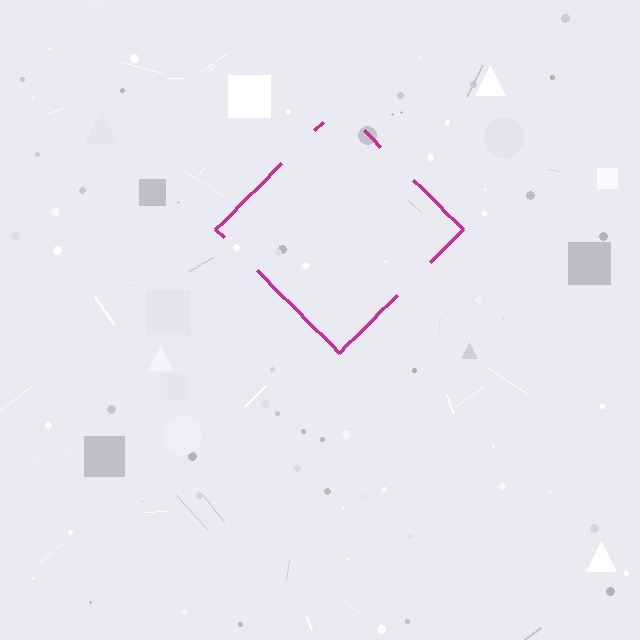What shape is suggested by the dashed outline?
The dashed outline suggests a diamond.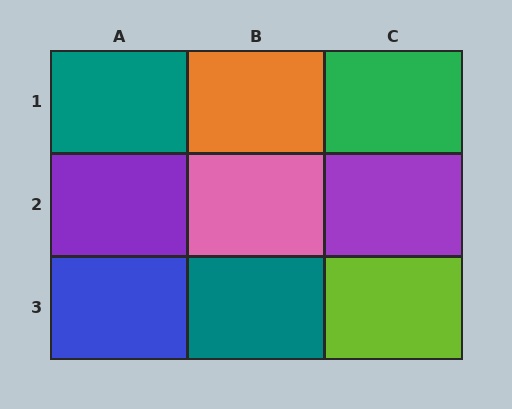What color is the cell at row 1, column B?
Orange.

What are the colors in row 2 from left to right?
Purple, pink, purple.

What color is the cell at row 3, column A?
Blue.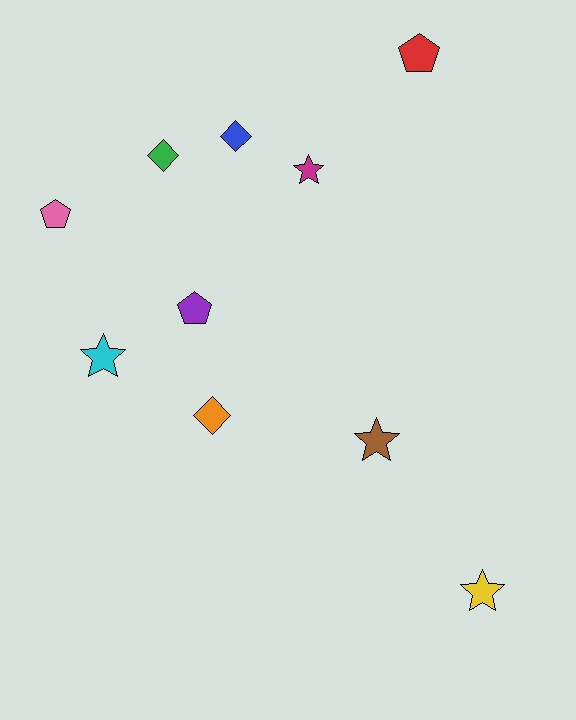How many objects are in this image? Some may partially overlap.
There are 10 objects.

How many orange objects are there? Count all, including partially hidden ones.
There is 1 orange object.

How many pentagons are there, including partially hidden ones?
There are 3 pentagons.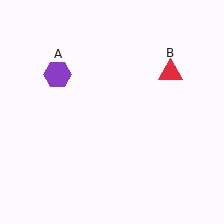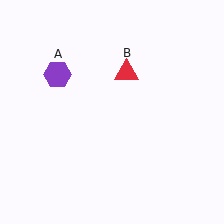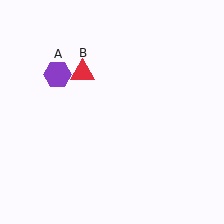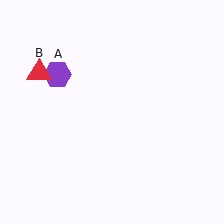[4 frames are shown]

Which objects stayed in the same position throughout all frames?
Purple hexagon (object A) remained stationary.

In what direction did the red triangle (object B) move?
The red triangle (object B) moved left.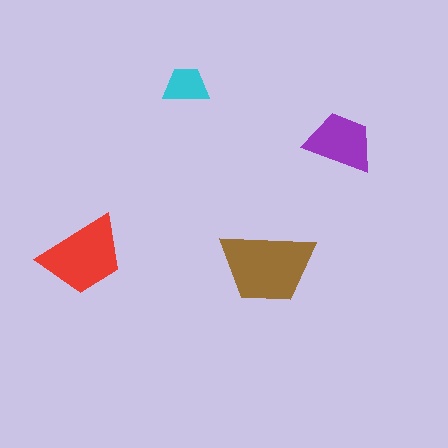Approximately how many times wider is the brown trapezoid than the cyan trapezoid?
About 2 times wider.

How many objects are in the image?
There are 4 objects in the image.